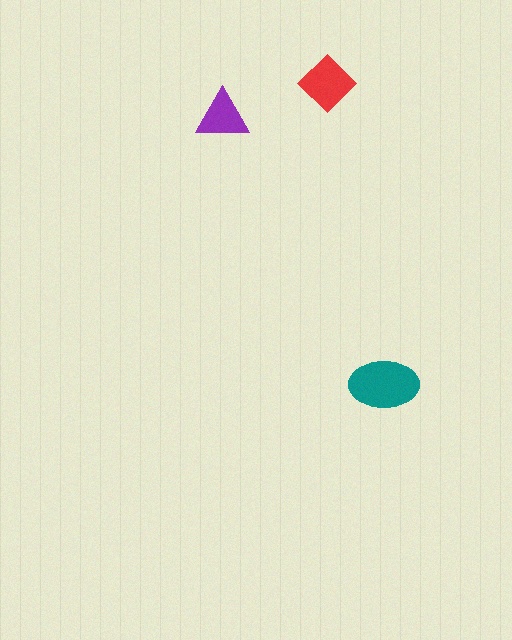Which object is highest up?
The red diamond is topmost.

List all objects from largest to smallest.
The teal ellipse, the red diamond, the purple triangle.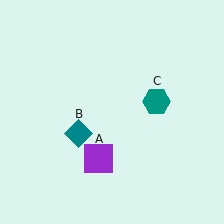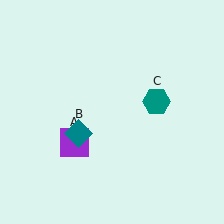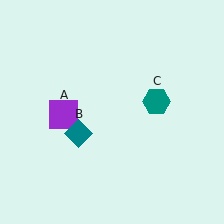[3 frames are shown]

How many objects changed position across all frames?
1 object changed position: purple square (object A).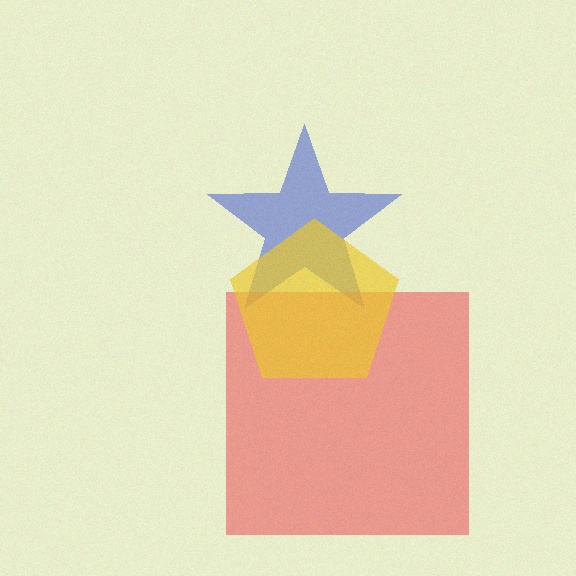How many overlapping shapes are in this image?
There are 3 overlapping shapes in the image.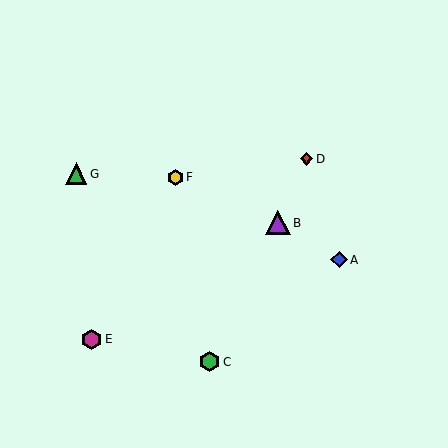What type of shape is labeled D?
Shape D is a red diamond.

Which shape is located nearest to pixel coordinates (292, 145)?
The red diamond (labeled D) at (307, 159) is nearest to that location.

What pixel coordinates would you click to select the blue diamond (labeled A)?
Click at (339, 260) to select the blue diamond A.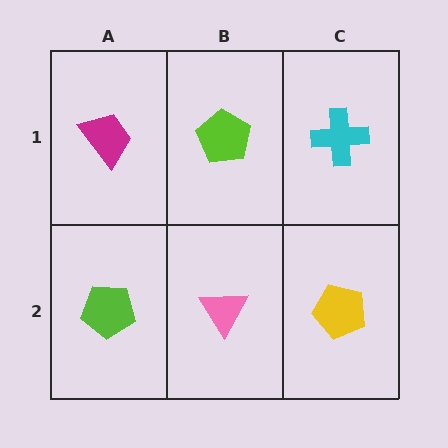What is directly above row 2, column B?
A lime pentagon.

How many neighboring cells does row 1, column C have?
2.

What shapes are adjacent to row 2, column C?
A cyan cross (row 1, column C), a pink triangle (row 2, column B).